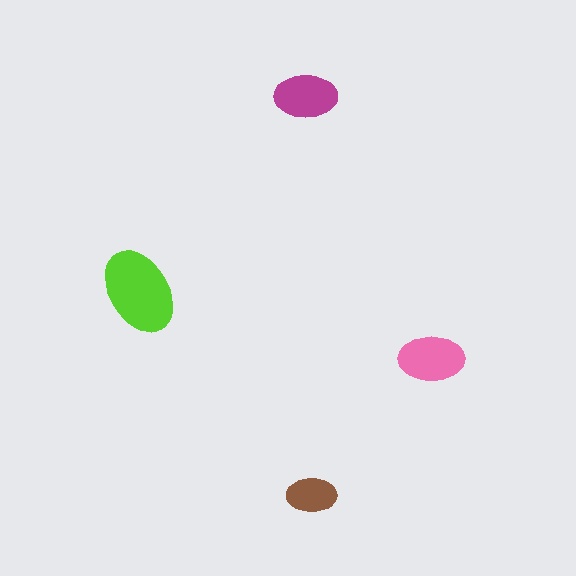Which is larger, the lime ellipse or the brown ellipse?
The lime one.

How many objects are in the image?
There are 4 objects in the image.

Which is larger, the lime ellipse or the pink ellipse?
The lime one.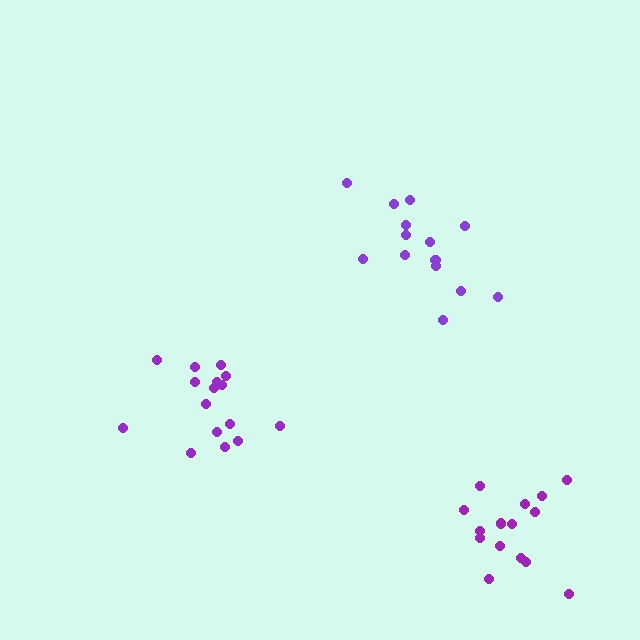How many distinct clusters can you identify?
There are 3 distinct clusters.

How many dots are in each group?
Group 1: 14 dots, Group 2: 16 dots, Group 3: 15 dots (45 total).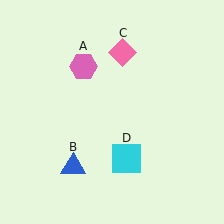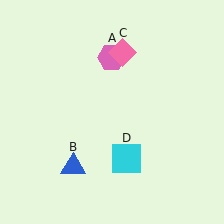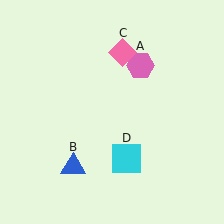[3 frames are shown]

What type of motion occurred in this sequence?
The pink hexagon (object A) rotated clockwise around the center of the scene.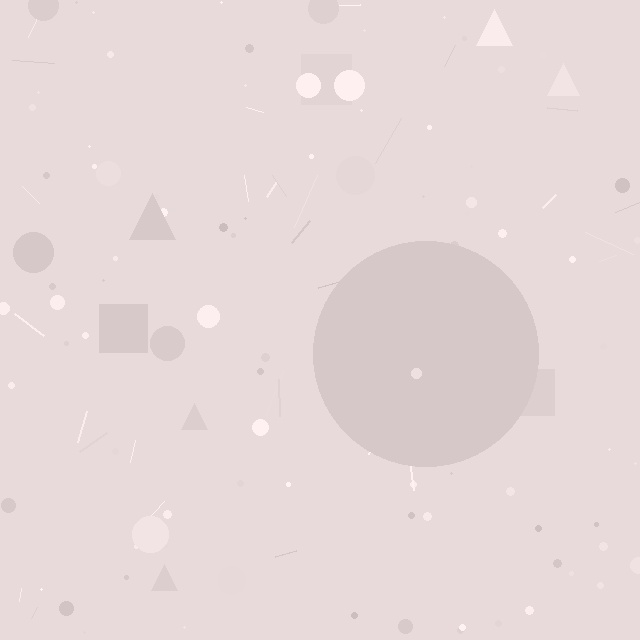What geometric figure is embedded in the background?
A circle is embedded in the background.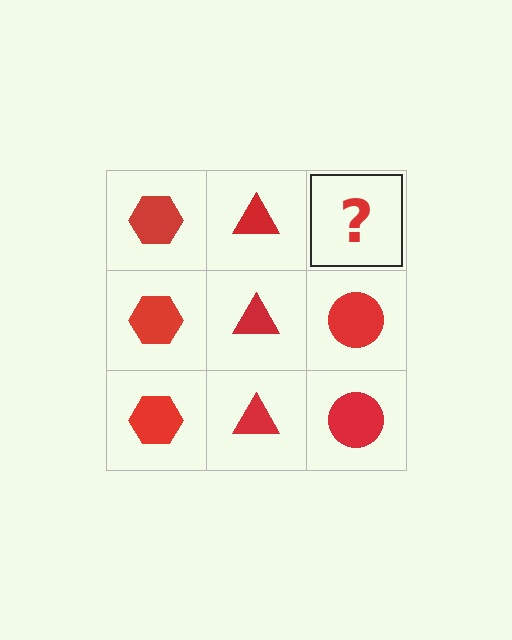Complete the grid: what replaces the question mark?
The question mark should be replaced with a red circle.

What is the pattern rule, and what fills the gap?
The rule is that each column has a consistent shape. The gap should be filled with a red circle.